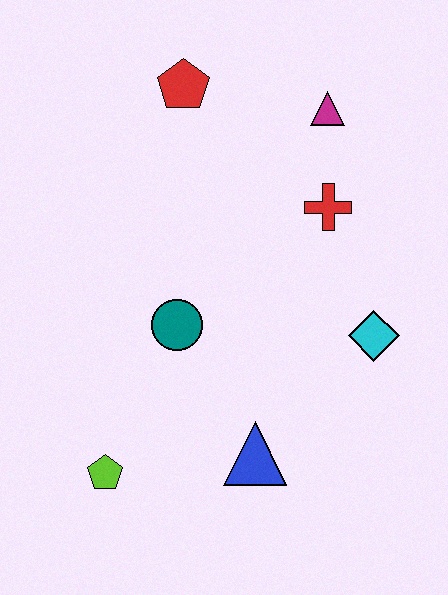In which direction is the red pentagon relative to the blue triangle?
The red pentagon is above the blue triangle.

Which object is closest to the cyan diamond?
The red cross is closest to the cyan diamond.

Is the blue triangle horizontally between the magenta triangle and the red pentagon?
Yes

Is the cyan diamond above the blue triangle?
Yes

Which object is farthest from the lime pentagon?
The magenta triangle is farthest from the lime pentagon.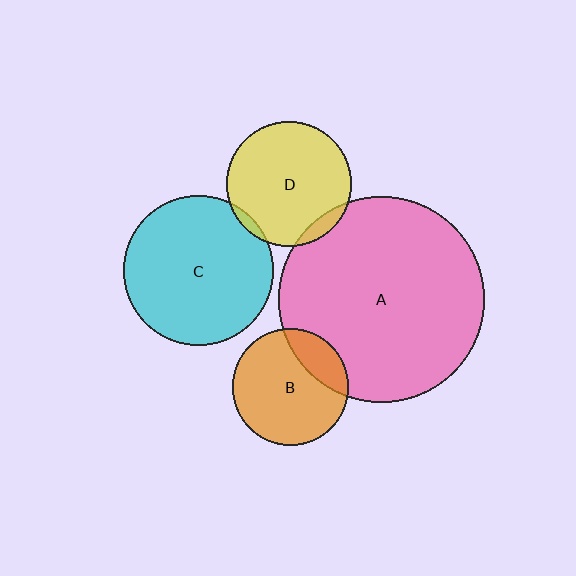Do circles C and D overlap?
Yes.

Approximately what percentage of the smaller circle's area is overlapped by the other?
Approximately 5%.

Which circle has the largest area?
Circle A (pink).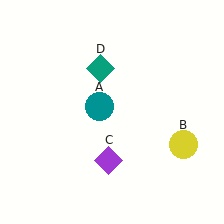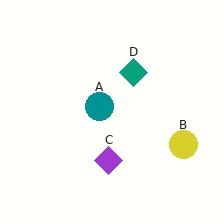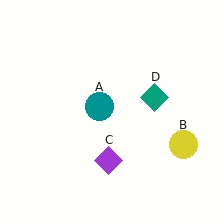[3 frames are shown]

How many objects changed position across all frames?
1 object changed position: teal diamond (object D).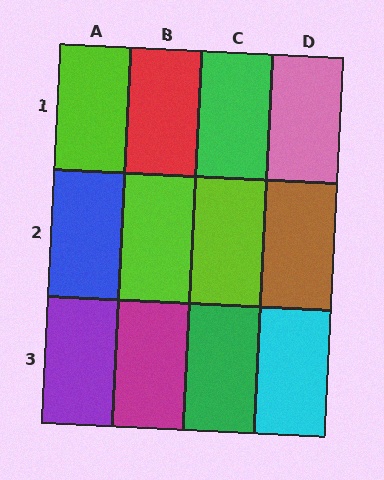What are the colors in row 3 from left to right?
Purple, magenta, green, cyan.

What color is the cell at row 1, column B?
Red.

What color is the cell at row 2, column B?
Lime.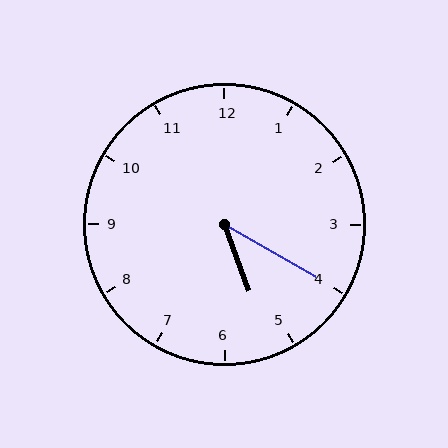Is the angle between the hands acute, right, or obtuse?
It is acute.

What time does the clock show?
5:20.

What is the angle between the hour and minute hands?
Approximately 40 degrees.